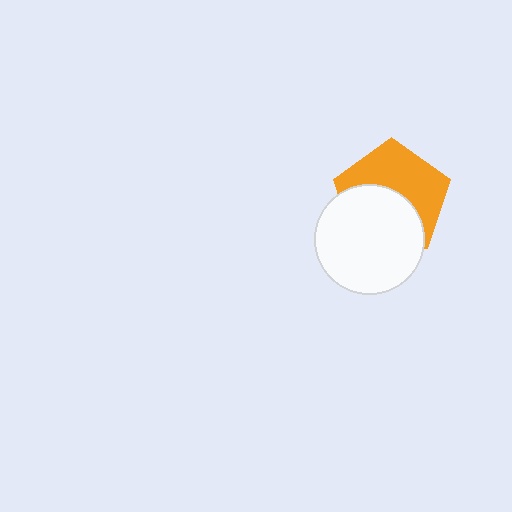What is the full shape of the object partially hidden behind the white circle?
The partially hidden object is an orange pentagon.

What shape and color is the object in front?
The object in front is a white circle.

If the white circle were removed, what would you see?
You would see the complete orange pentagon.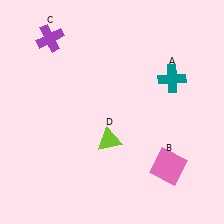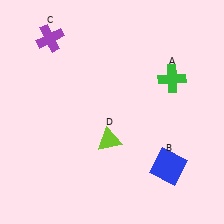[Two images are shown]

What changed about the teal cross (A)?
In Image 1, A is teal. In Image 2, it changed to green.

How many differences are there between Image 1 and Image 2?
There are 2 differences between the two images.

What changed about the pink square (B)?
In Image 1, B is pink. In Image 2, it changed to blue.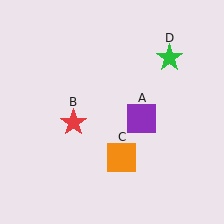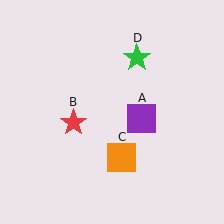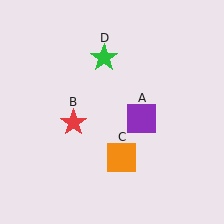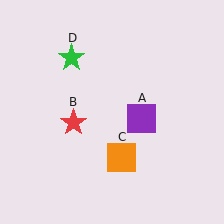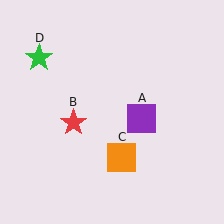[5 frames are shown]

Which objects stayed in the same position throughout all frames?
Purple square (object A) and red star (object B) and orange square (object C) remained stationary.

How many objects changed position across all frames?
1 object changed position: green star (object D).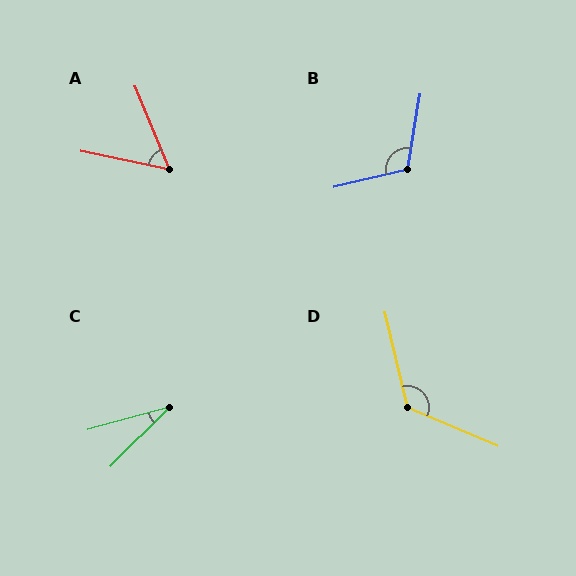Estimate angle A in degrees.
Approximately 56 degrees.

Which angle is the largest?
D, at approximately 126 degrees.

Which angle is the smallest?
C, at approximately 30 degrees.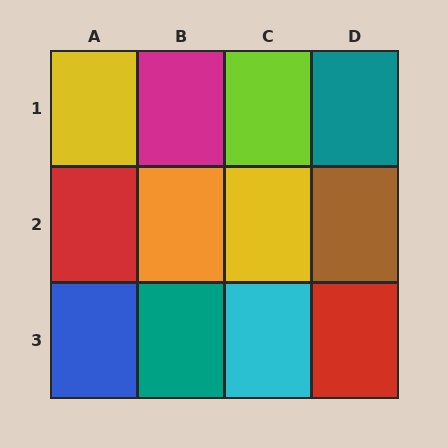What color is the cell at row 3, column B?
Teal.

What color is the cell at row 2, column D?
Brown.